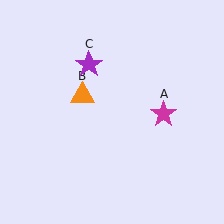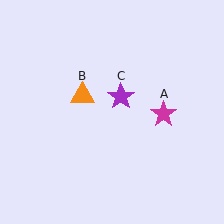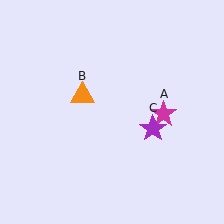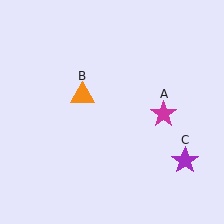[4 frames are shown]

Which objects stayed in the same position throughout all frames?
Magenta star (object A) and orange triangle (object B) remained stationary.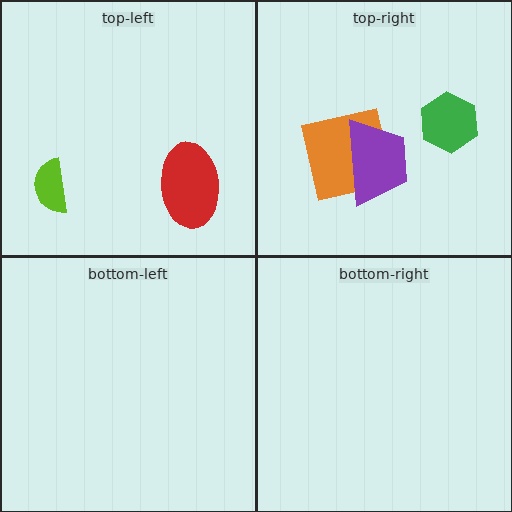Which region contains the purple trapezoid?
The top-right region.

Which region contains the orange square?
The top-right region.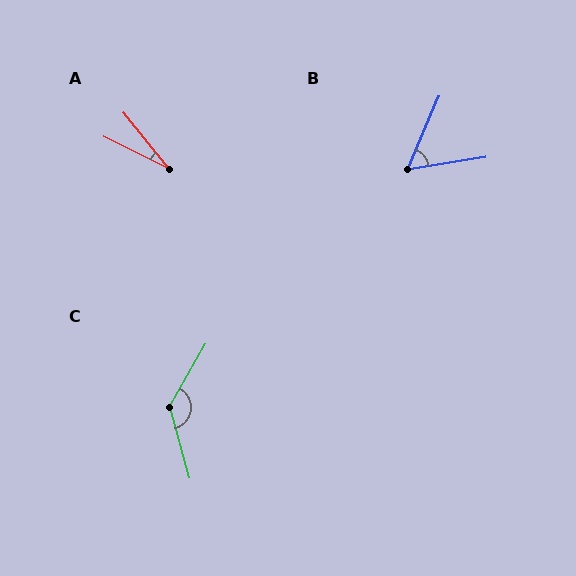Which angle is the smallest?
A, at approximately 24 degrees.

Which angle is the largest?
C, at approximately 135 degrees.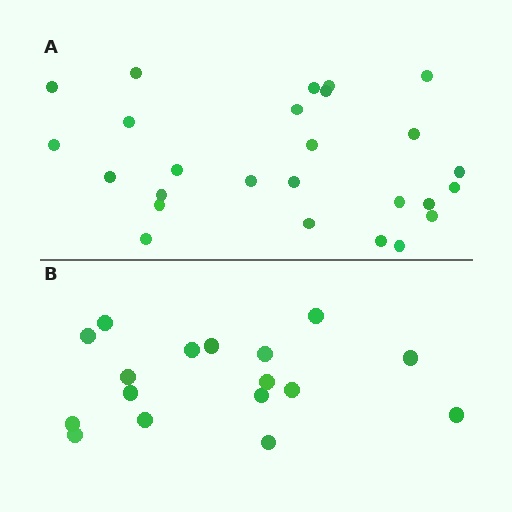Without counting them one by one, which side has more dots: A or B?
Region A (the top region) has more dots.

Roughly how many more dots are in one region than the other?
Region A has roughly 8 or so more dots than region B.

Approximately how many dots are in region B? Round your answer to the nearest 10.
About 20 dots. (The exact count is 17, which rounds to 20.)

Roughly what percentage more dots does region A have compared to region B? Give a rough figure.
About 55% more.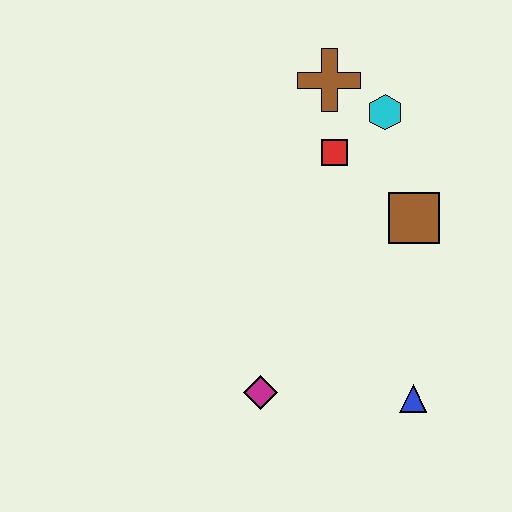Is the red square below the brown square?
No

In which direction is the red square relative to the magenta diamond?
The red square is above the magenta diamond.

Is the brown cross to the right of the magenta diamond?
Yes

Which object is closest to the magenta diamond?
The blue triangle is closest to the magenta diamond.